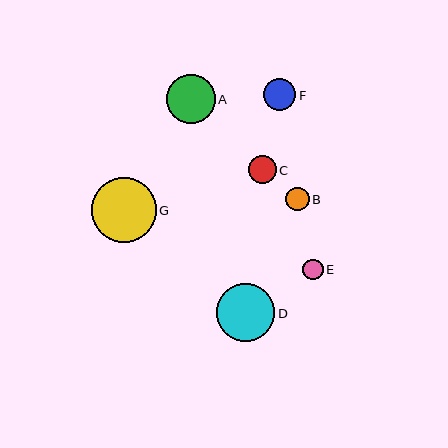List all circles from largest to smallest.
From largest to smallest: G, D, A, F, C, B, E.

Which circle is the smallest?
Circle E is the smallest with a size of approximately 21 pixels.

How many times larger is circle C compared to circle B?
Circle C is approximately 1.2 times the size of circle B.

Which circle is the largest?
Circle G is the largest with a size of approximately 64 pixels.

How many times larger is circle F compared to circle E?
Circle F is approximately 1.6 times the size of circle E.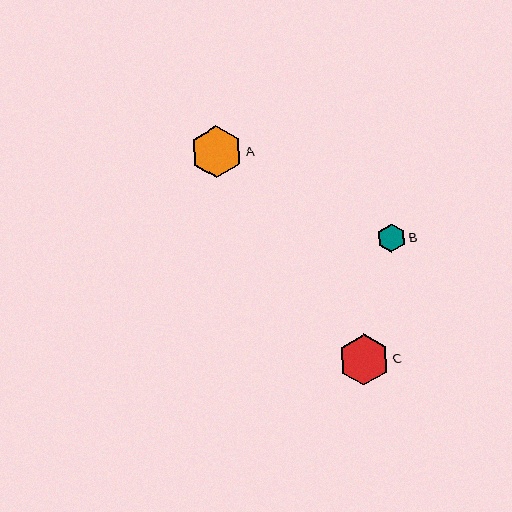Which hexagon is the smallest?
Hexagon B is the smallest with a size of approximately 29 pixels.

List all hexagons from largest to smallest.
From largest to smallest: A, C, B.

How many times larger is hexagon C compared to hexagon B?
Hexagon C is approximately 1.8 times the size of hexagon B.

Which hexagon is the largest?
Hexagon A is the largest with a size of approximately 52 pixels.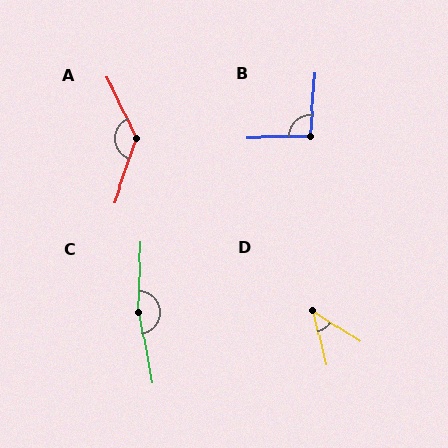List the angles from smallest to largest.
D (43°), B (96°), A (136°), C (167°).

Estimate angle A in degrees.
Approximately 136 degrees.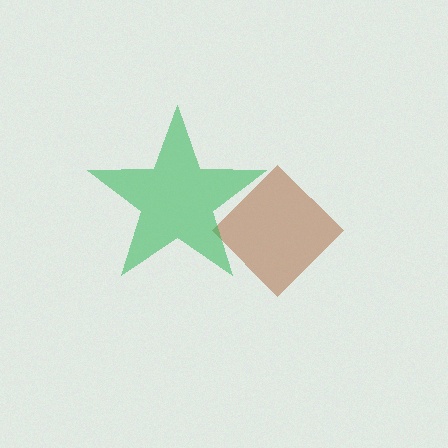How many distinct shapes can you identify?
There are 2 distinct shapes: a brown diamond, a green star.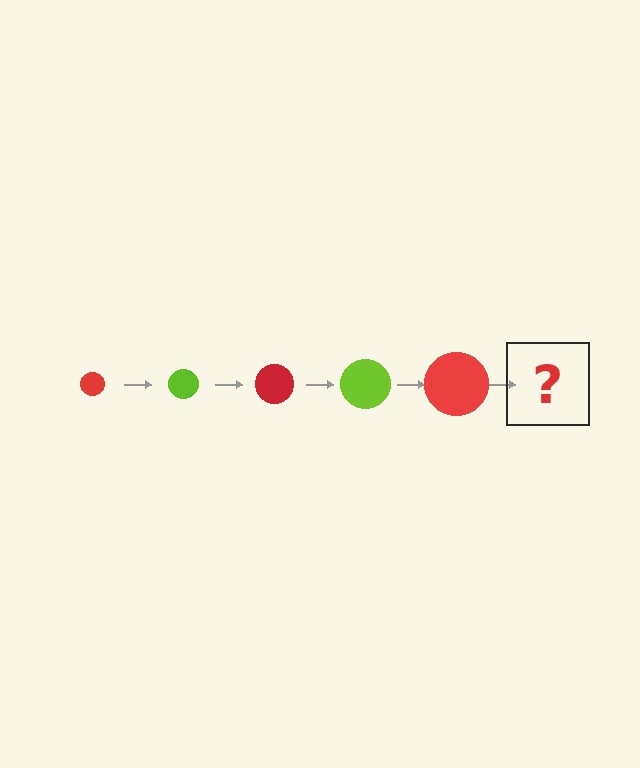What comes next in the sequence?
The next element should be a lime circle, larger than the previous one.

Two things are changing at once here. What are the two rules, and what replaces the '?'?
The two rules are that the circle grows larger each step and the color cycles through red and lime. The '?' should be a lime circle, larger than the previous one.